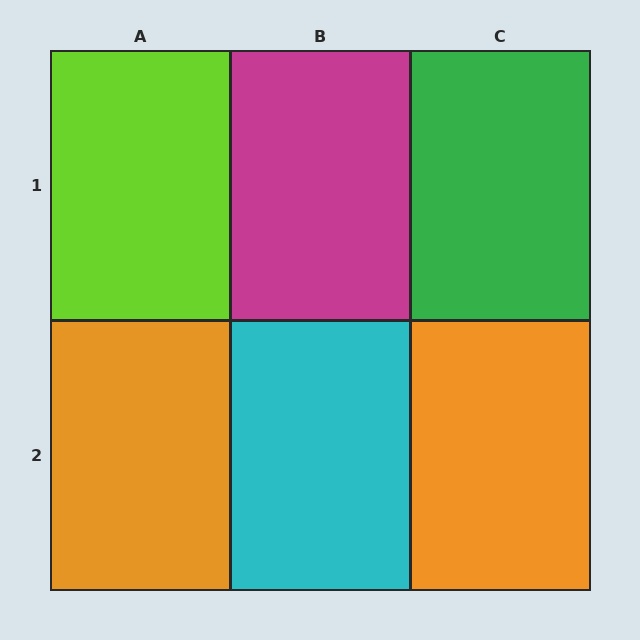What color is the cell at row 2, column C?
Orange.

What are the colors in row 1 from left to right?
Lime, magenta, green.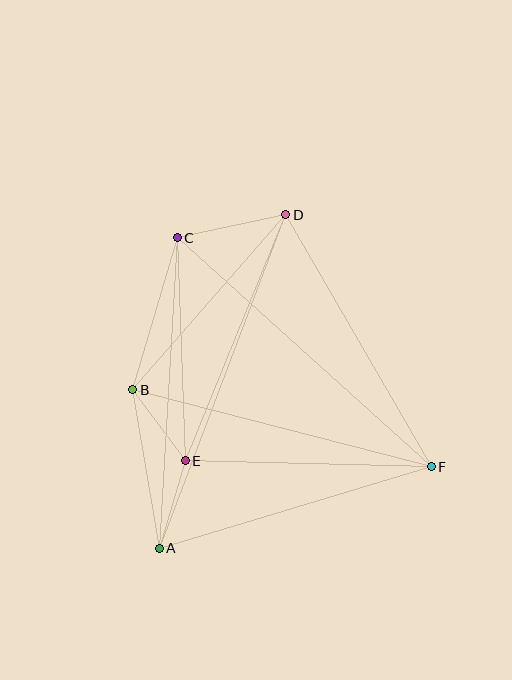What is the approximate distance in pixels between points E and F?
The distance between E and F is approximately 246 pixels.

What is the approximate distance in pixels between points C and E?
The distance between C and E is approximately 223 pixels.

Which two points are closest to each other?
Points B and E are closest to each other.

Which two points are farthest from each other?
Points A and D are farthest from each other.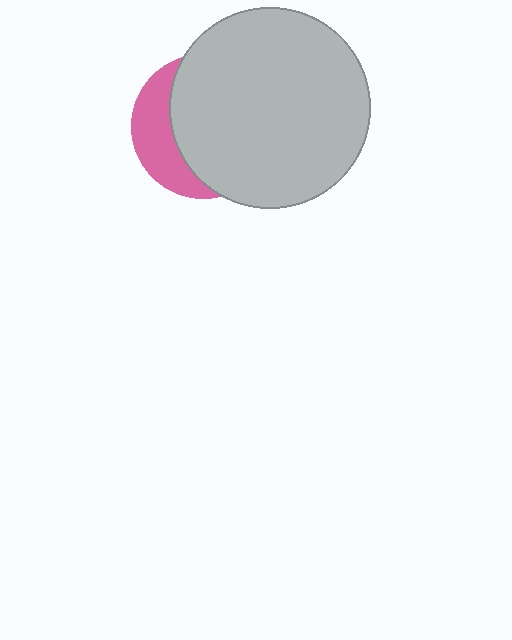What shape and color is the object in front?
The object in front is a light gray circle.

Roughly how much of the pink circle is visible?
A small part of it is visible (roughly 30%).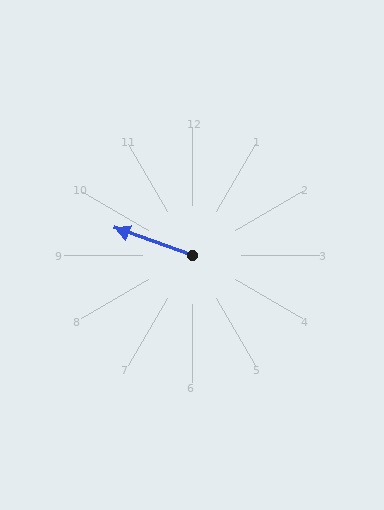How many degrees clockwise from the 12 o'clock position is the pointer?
Approximately 289 degrees.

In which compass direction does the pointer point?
West.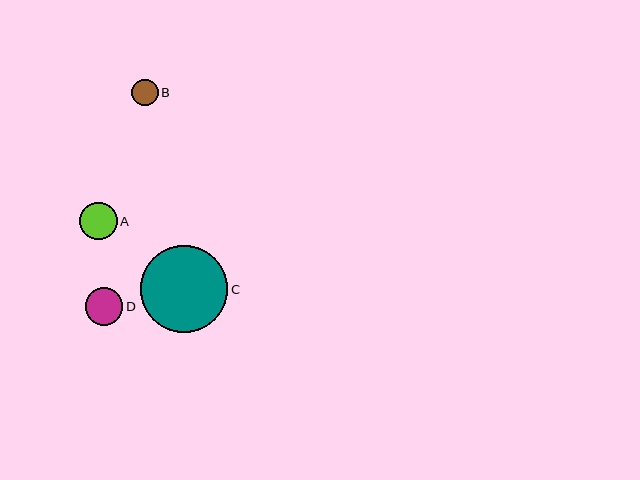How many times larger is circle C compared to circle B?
Circle C is approximately 3.3 times the size of circle B.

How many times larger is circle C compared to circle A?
Circle C is approximately 2.3 times the size of circle A.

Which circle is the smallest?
Circle B is the smallest with a size of approximately 27 pixels.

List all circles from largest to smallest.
From largest to smallest: C, A, D, B.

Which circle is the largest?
Circle C is the largest with a size of approximately 88 pixels.